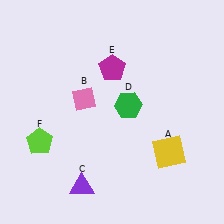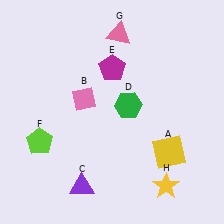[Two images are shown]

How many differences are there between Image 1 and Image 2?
There are 2 differences between the two images.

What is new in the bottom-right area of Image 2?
A yellow star (H) was added in the bottom-right area of Image 2.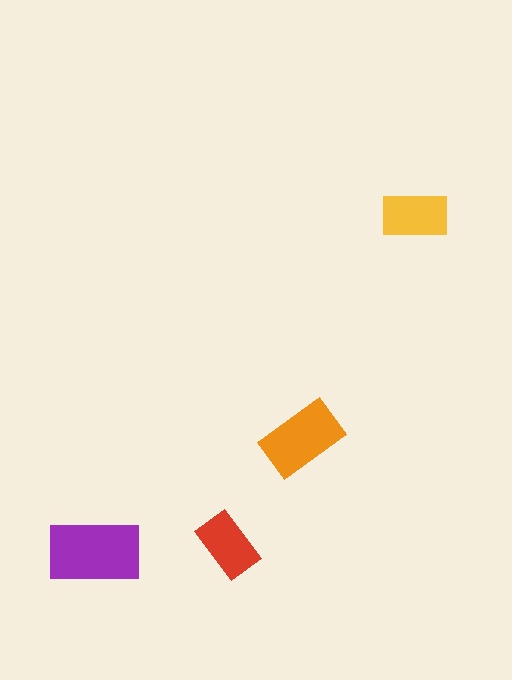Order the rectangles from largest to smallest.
the purple one, the orange one, the yellow one, the red one.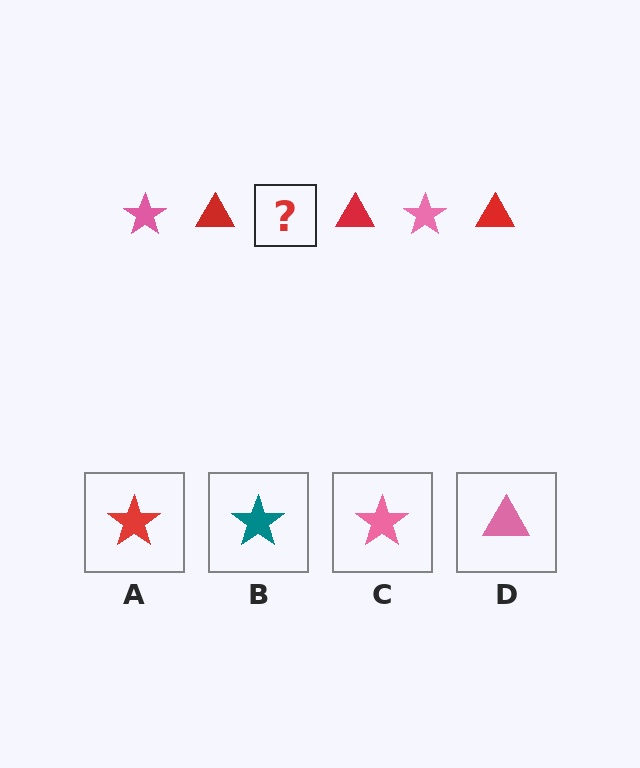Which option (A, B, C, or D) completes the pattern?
C.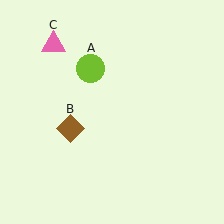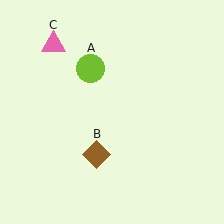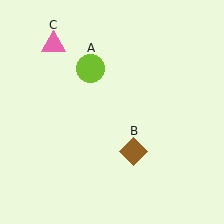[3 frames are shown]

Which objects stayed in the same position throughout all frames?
Lime circle (object A) and pink triangle (object C) remained stationary.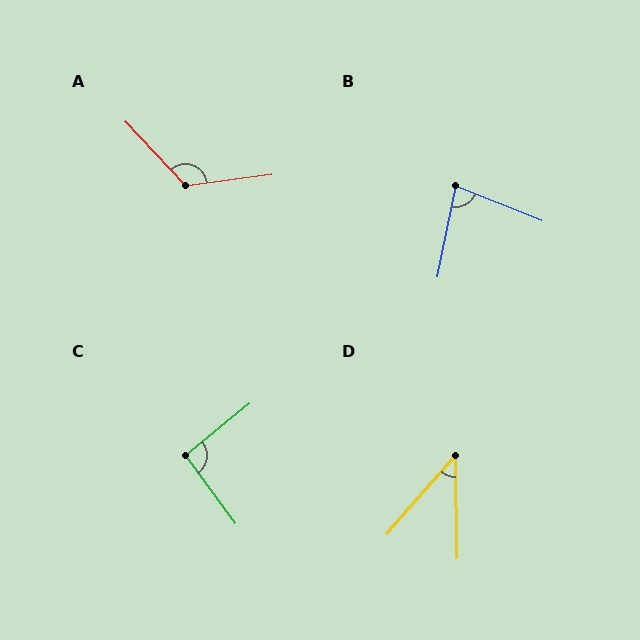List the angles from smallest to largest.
D (42°), B (80°), C (93°), A (126°).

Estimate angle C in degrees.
Approximately 93 degrees.